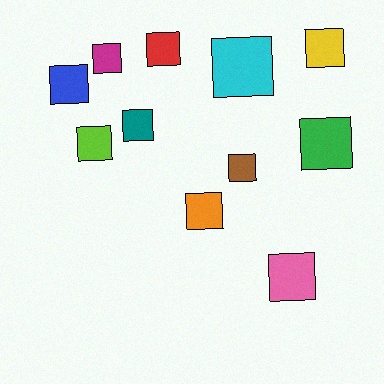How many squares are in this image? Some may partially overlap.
There are 11 squares.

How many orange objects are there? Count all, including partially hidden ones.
There is 1 orange object.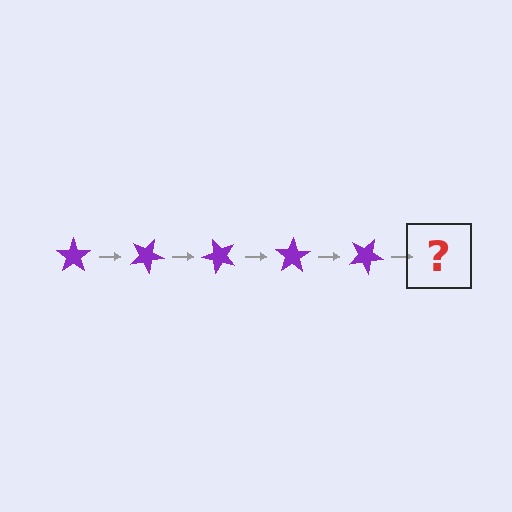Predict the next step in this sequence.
The next step is a purple star rotated 125 degrees.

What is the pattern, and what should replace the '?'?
The pattern is that the star rotates 25 degrees each step. The '?' should be a purple star rotated 125 degrees.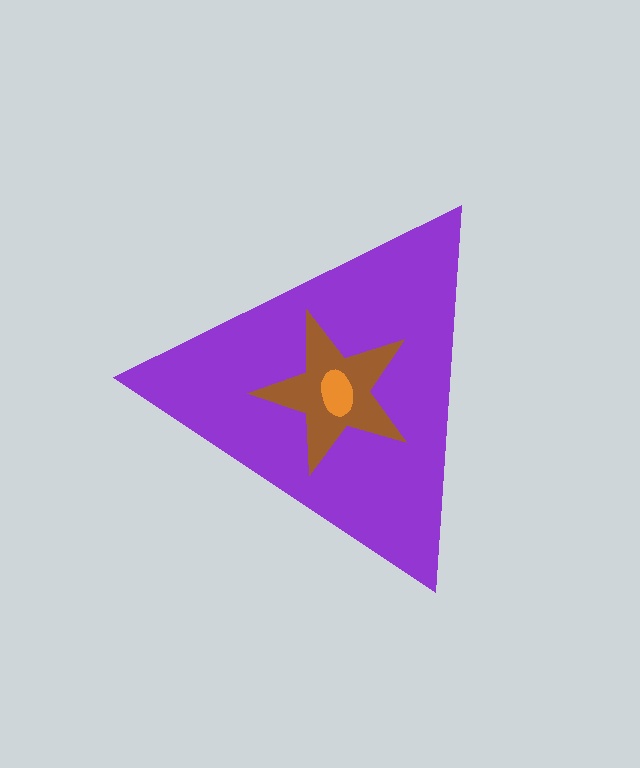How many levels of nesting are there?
3.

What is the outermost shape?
The purple triangle.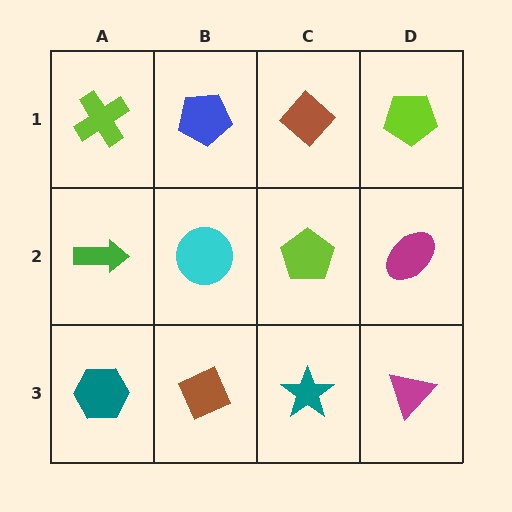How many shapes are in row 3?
4 shapes.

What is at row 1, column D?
A lime pentagon.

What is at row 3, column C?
A teal star.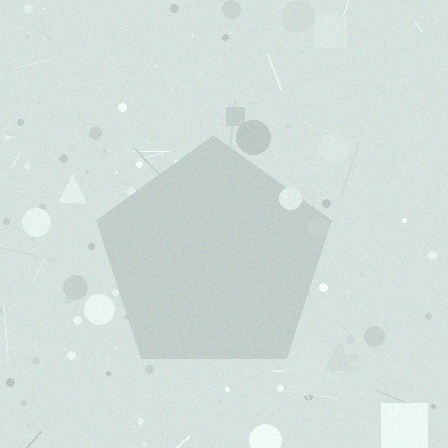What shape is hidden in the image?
A pentagon is hidden in the image.